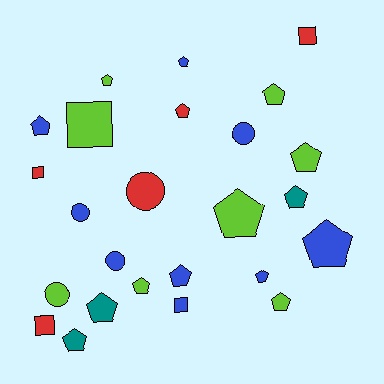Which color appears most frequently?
Blue, with 9 objects.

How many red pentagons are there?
There is 1 red pentagon.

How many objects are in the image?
There are 25 objects.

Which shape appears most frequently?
Pentagon, with 15 objects.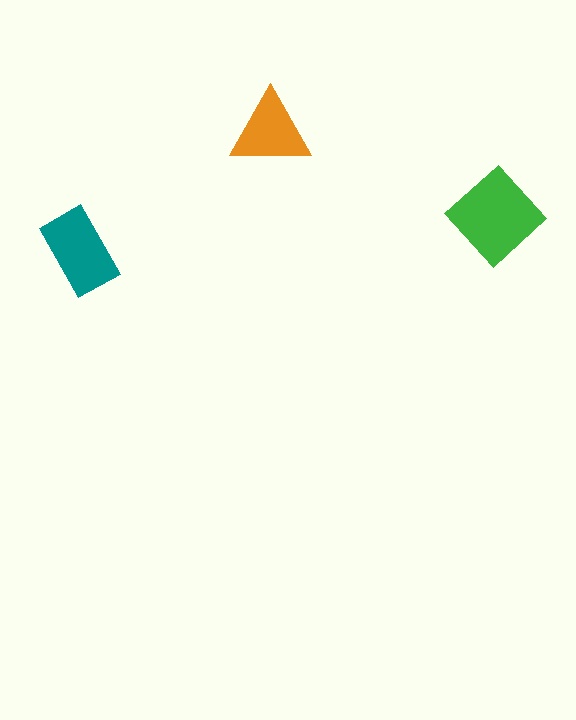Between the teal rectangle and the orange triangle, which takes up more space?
The teal rectangle.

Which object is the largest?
The green diamond.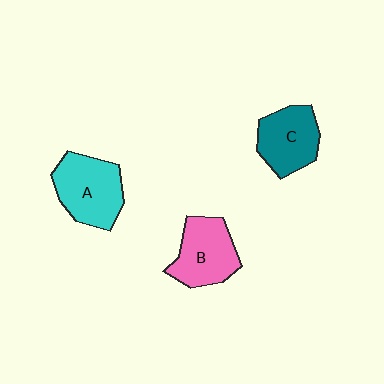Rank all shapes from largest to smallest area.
From largest to smallest: A (cyan), B (pink), C (teal).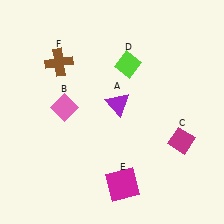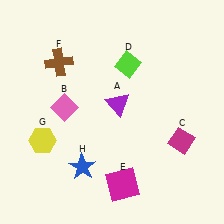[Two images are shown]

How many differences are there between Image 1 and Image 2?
There are 2 differences between the two images.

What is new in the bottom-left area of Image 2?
A yellow hexagon (G) was added in the bottom-left area of Image 2.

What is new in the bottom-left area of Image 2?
A blue star (H) was added in the bottom-left area of Image 2.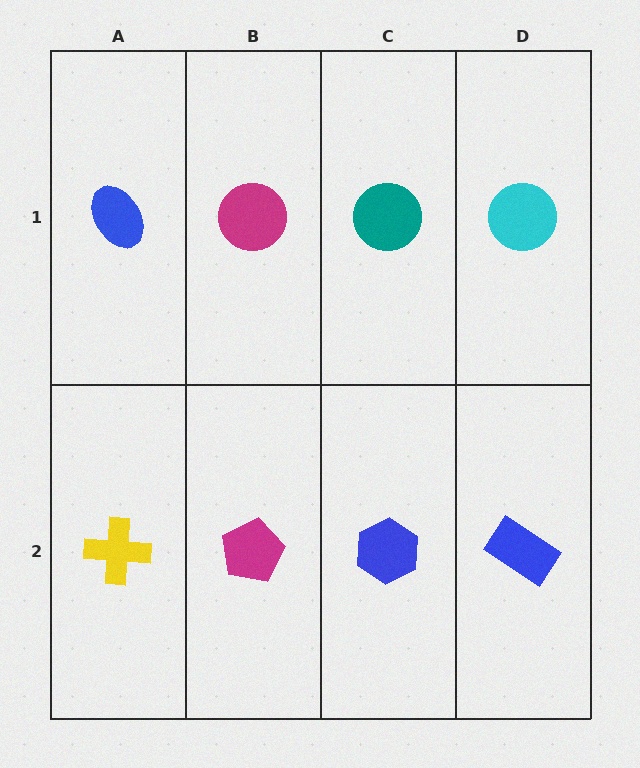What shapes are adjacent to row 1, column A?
A yellow cross (row 2, column A), a magenta circle (row 1, column B).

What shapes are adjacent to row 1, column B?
A magenta pentagon (row 2, column B), a blue ellipse (row 1, column A), a teal circle (row 1, column C).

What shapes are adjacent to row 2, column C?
A teal circle (row 1, column C), a magenta pentagon (row 2, column B), a blue rectangle (row 2, column D).